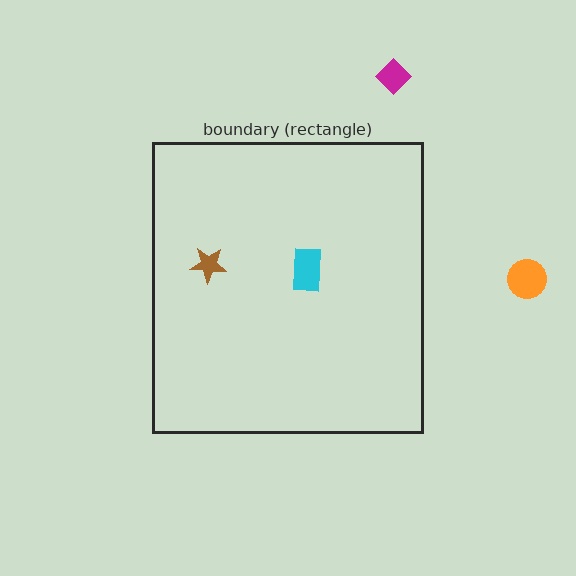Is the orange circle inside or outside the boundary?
Outside.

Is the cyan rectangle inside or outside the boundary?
Inside.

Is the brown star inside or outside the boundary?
Inside.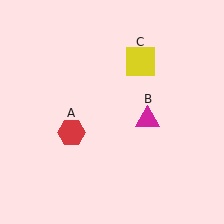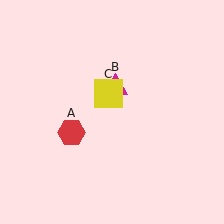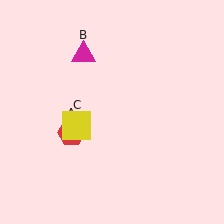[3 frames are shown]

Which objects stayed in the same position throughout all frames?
Red hexagon (object A) remained stationary.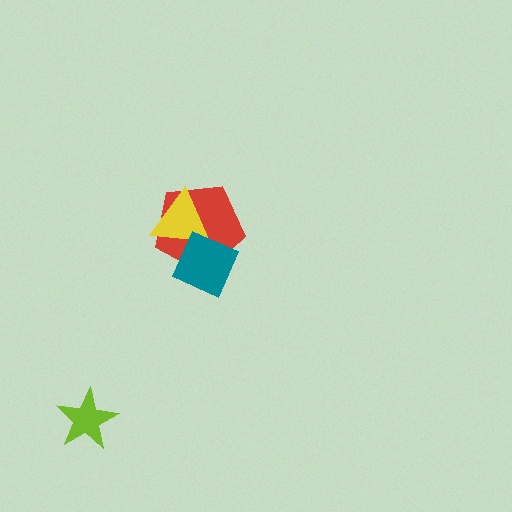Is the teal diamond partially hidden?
No, no other shape covers it.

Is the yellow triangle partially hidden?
Yes, it is partially covered by another shape.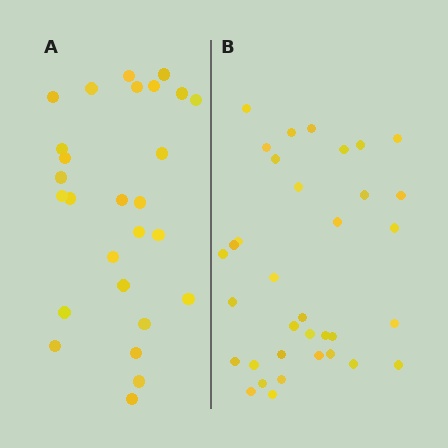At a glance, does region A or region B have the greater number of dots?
Region B (the right region) has more dots.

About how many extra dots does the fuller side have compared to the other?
Region B has roughly 8 or so more dots than region A.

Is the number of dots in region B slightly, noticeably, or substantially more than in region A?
Region B has noticeably more, but not dramatically so. The ratio is roughly 1.3 to 1.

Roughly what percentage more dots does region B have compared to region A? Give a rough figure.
About 30% more.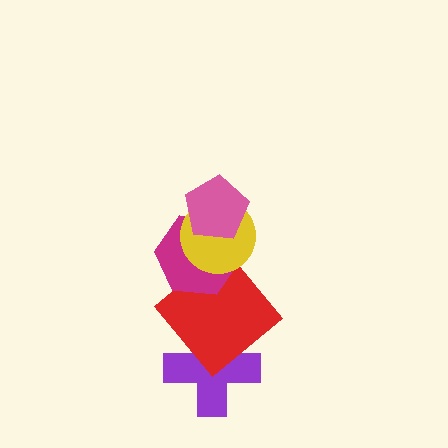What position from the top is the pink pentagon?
The pink pentagon is 1st from the top.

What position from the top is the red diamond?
The red diamond is 4th from the top.